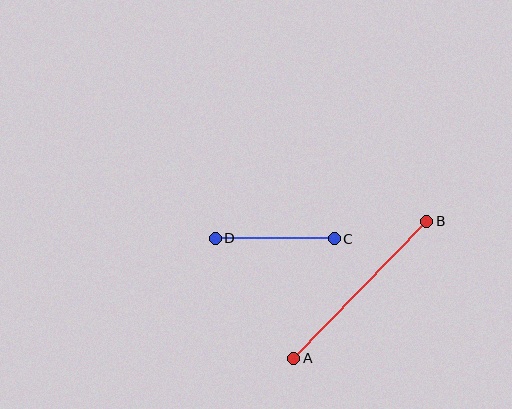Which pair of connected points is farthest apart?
Points A and B are farthest apart.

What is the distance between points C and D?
The distance is approximately 119 pixels.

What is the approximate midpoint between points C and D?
The midpoint is at approximately (275, 239) pixels.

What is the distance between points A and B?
The distance is approximately 191 pixels.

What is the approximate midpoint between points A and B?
The midpoint is at approximately (360, 290) pixels.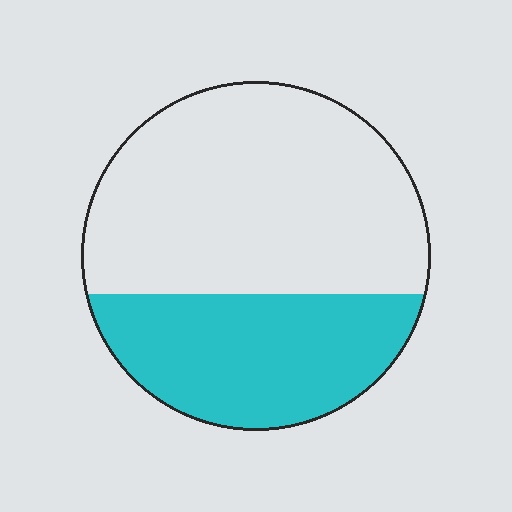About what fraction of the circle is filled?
About three eighths (3/8).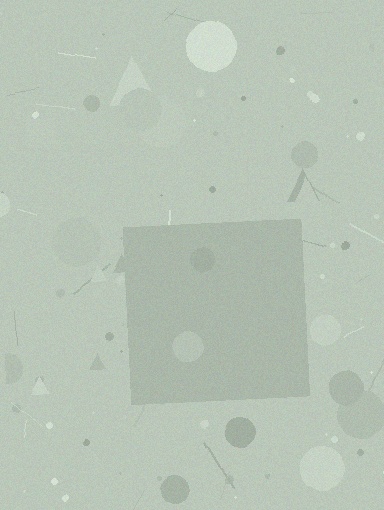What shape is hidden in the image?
A square is hidden in the image.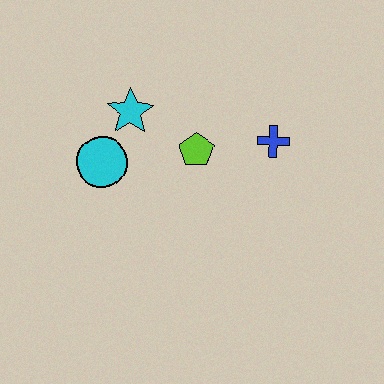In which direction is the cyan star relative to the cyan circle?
The cyan star is above the cyan circle.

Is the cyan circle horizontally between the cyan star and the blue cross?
No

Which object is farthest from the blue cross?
The cyan circle is farthest from the blue cross.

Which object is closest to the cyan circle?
The cyan star is closest to the cyan circle.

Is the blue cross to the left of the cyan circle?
No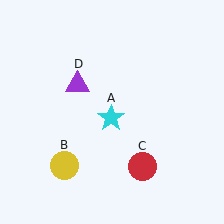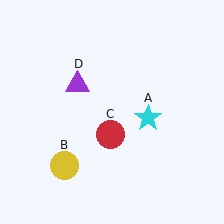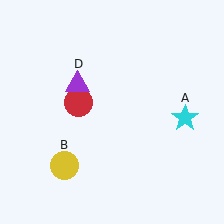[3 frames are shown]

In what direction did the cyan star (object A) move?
The cyan star (object A) moved right.